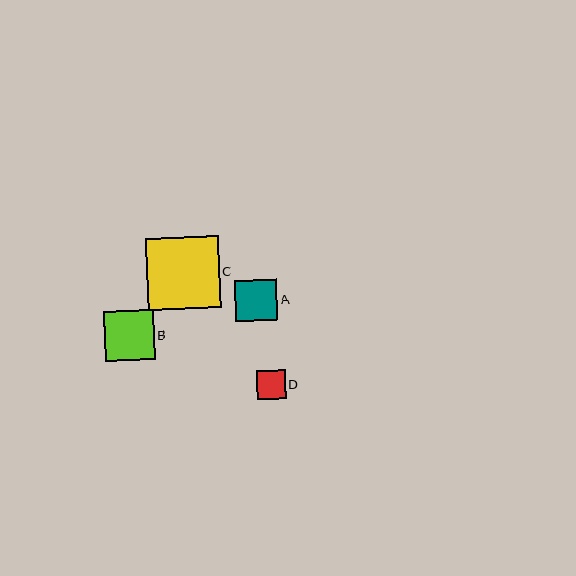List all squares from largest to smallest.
From largest to smallest: C, B, A, D.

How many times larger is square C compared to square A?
Square C is approximately 1.7 times the size of square A.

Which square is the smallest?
Square D is the smallest with a size of approximately 29 pixels.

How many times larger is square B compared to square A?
Square B is approximately 1.2 times the size of square A.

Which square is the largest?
Square C is the largest with a size of approximately 72 pixels.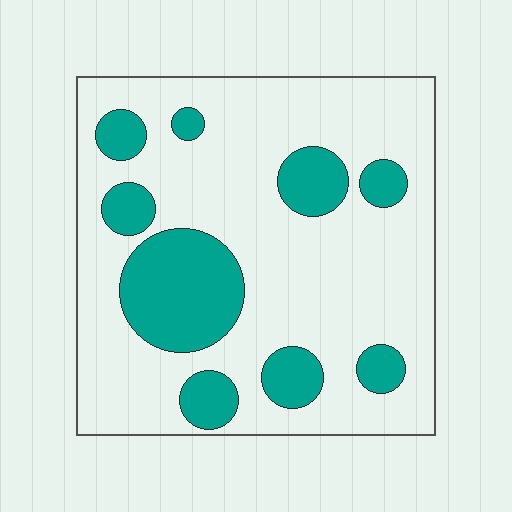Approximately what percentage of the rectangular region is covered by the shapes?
Approximately 25%.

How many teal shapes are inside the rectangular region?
9.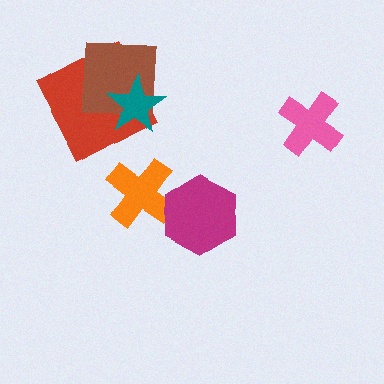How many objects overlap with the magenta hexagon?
1 object overlaps with the magenta hexagon.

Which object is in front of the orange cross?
The magenta hexagon is in front of the orange cross.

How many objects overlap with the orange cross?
1 object overlaps with the orange cross.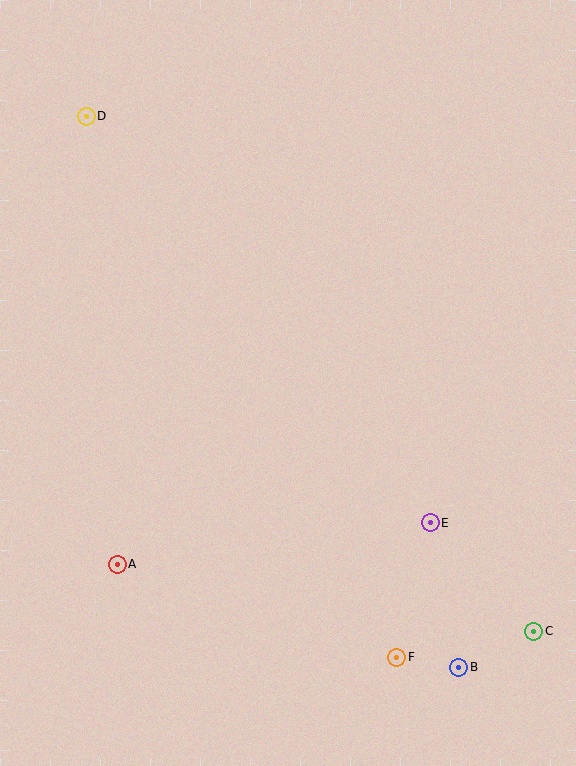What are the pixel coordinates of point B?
Point B is at (459, 667).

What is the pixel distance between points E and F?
The distance between E and F is 138 pixels.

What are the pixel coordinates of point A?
Point A is at (117, 564).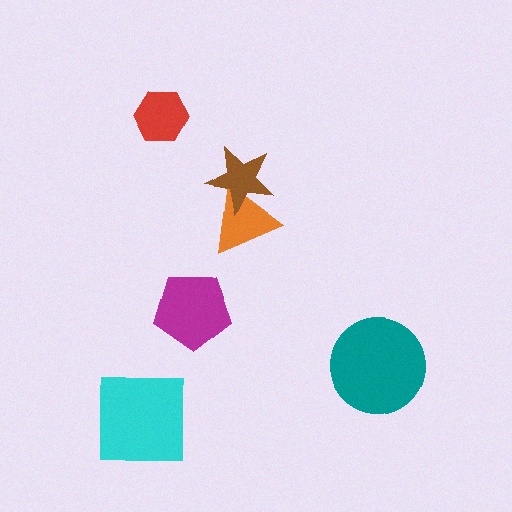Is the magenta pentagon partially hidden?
No, no other shape covers it.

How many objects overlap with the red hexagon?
0 objects overlap with the red hexagon.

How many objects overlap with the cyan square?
0 objects overlap with the cyan square.